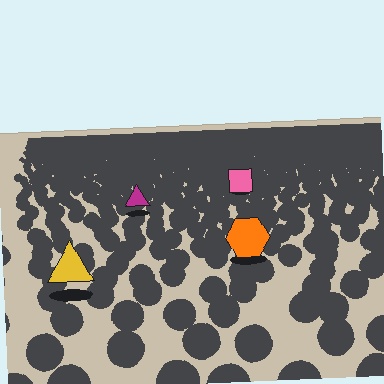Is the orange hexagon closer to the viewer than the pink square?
Yes. The orange hexagon is closer — you can tell from the texture gradient: the ground texture is coarser near it.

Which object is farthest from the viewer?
The pink square is farthest from the viewer. It appears smaller and the ground texture around it is denser.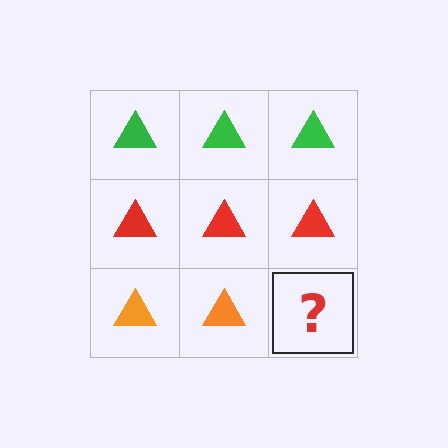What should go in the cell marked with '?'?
The missing cell should contain an orange triangle.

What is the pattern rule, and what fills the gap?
The rule is that each row has a consistent color. The gap should be filled with an orange triangle.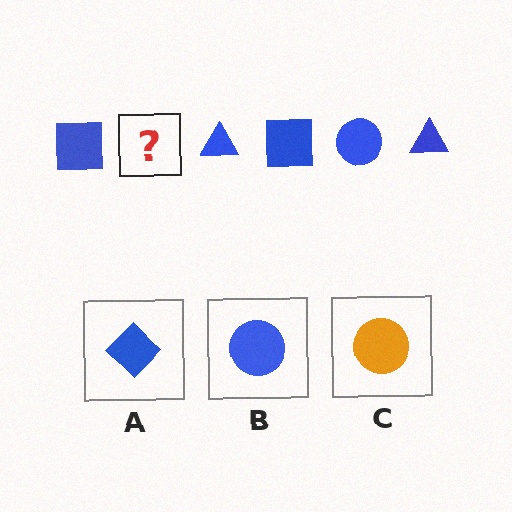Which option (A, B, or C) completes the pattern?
B.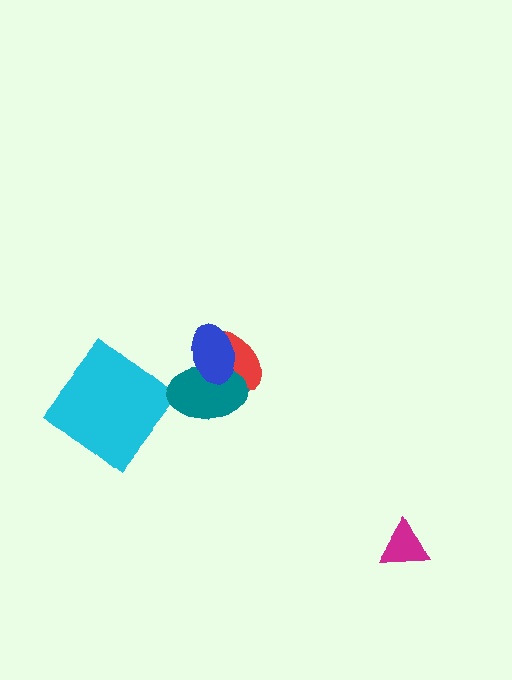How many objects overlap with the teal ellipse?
2 objects overlap with the teal ellipse.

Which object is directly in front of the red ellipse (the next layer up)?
The teal ellipse is directly in front of the red ellipse.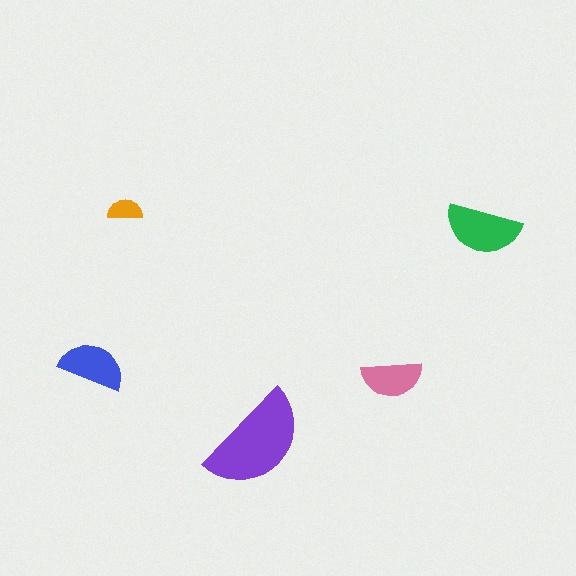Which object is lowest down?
The purple semicircle is bottommost.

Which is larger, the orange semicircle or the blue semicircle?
The blue one.